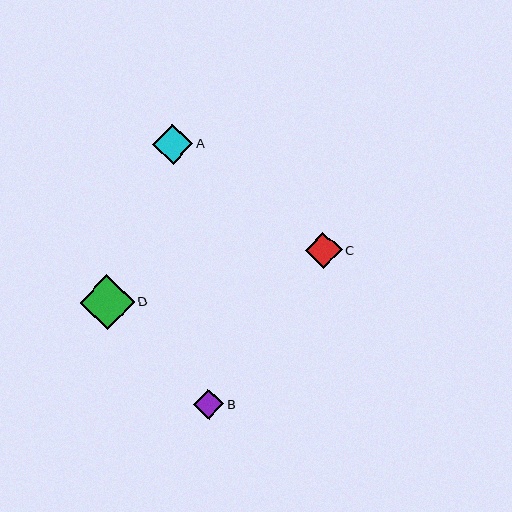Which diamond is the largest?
Diamond D is the largest with a size of approximately 55 pixels.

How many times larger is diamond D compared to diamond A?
Diamond D is approximately 1.4 times the size of diamond A.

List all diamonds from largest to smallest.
From largest to smallest: D, A, C, B.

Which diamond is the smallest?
Diamond B is the smallest with a size of approximately 30 pixels.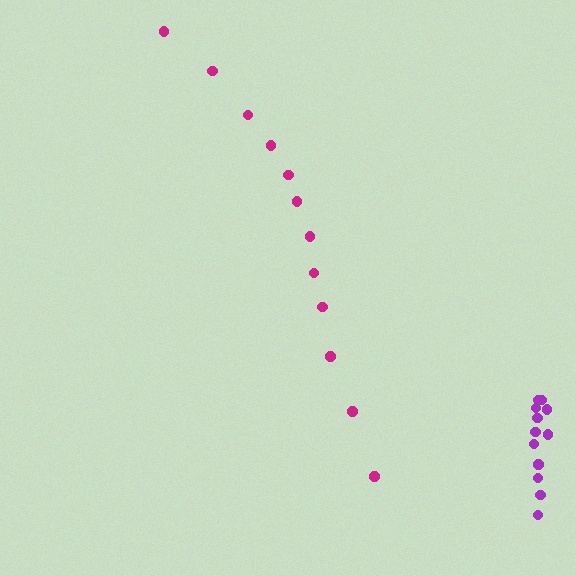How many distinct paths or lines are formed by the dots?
There are 2 distinct paths.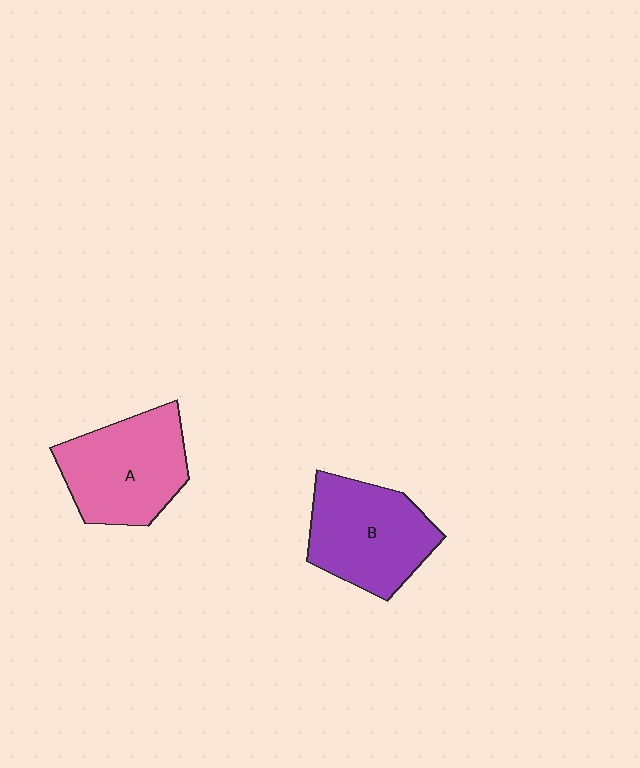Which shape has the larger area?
Shape A (pink).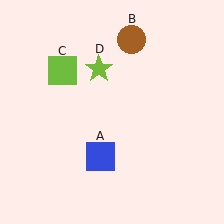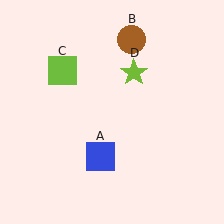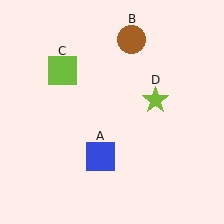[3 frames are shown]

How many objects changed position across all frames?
1 object changed position: lime star (object D).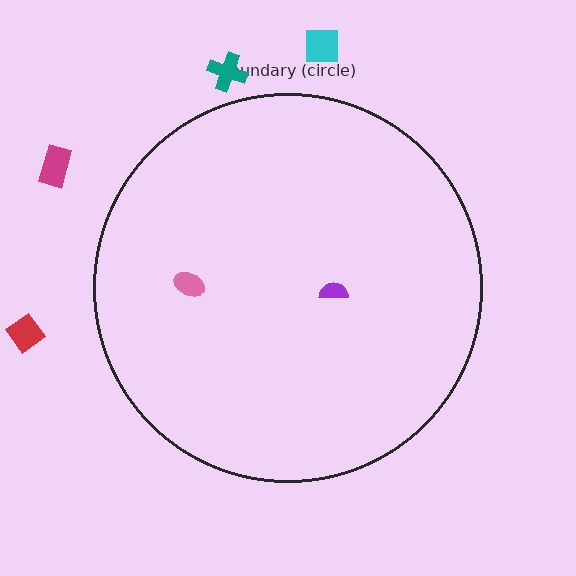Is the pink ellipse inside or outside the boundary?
Inside.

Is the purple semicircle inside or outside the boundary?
Inside.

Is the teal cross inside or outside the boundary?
Outside.